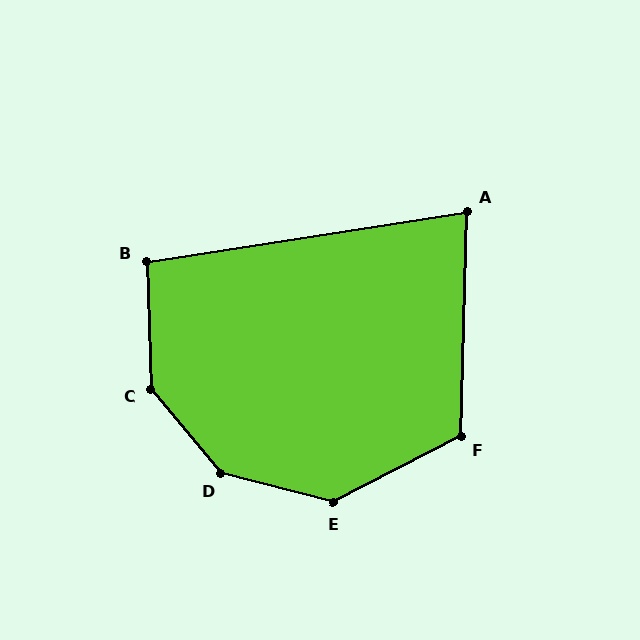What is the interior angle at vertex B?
Approximately 97 degrees (obtuse).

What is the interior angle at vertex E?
Approximately 138 degrees (obtuse).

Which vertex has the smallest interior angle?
A, at approximately 79 degrees.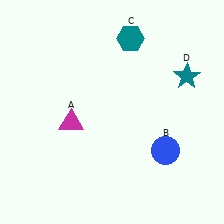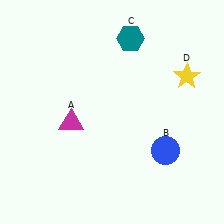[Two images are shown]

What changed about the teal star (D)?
In Image 1, D is teal. In Image 2, it changed to yellow.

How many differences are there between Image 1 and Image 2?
There is 1 difference between the two images.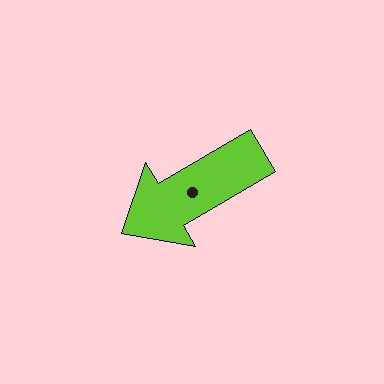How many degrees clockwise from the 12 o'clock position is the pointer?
Approximately 239 degrees.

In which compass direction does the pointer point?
Southwest.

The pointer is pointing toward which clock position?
Roughly 8 o'clock.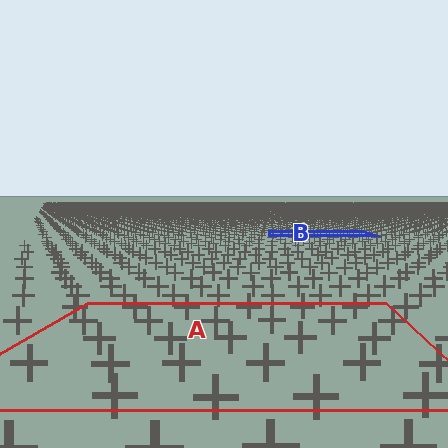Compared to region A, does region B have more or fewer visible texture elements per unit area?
Region B has more texture elements per unit area — they are packed more densely because it is farther away.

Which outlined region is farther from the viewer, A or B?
Region B is farther from the viewer — the texture elements inside it appear smaller and more densely packed.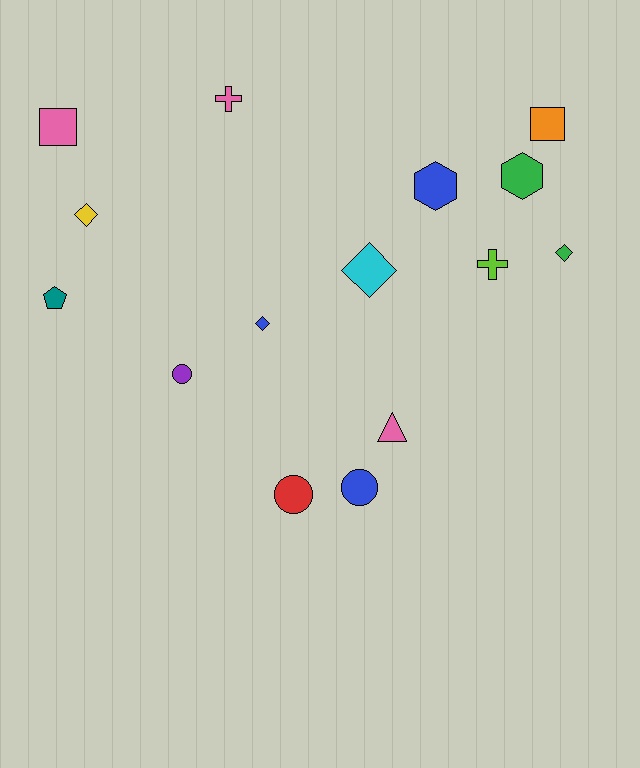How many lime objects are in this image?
There is 1 lime object.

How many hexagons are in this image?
There are 2 hexagons.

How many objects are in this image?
There are 15 objects.